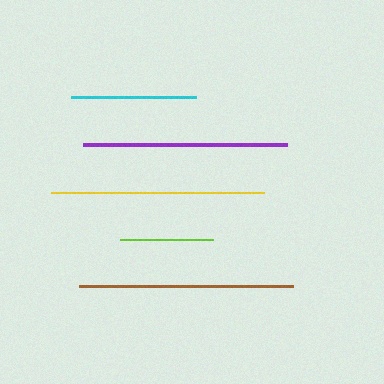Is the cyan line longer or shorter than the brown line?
The brown line is longer than the cyan line.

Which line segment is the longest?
The brown line is the longest at approximately 214 pixels.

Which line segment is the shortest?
The lime line is the shortest at approximately 92 pixels.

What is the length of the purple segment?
The purple segment is approximately 204 pixels long.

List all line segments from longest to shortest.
From longest to shortest: brown, yellow, purple, cyan, lime.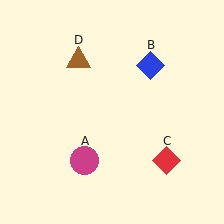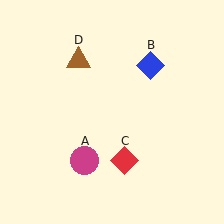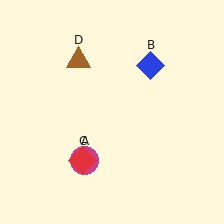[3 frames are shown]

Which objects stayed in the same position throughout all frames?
Magenta circle (object A) and blue diamond (object B) and brown triangle (object D) remained stationary.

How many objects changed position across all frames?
1 object changed position: red diamond (object C).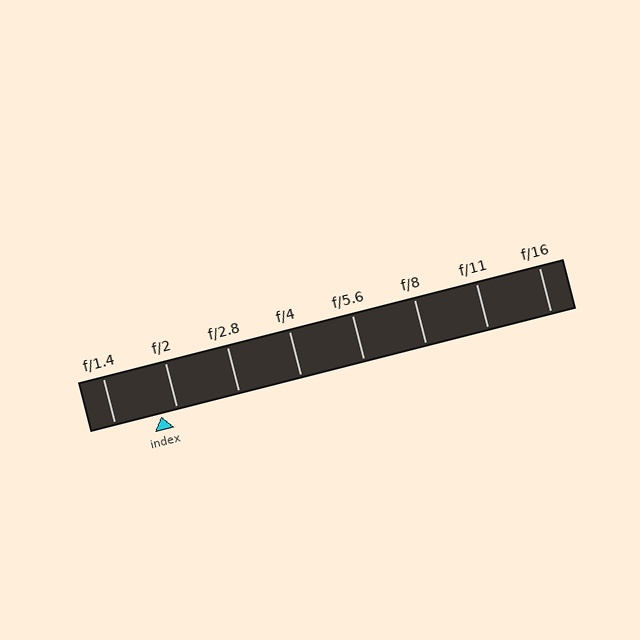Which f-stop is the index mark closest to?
The index mark is closest to f/2.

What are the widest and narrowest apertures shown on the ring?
The widest aperture shown is f/1.4 and the narrowest is f/16.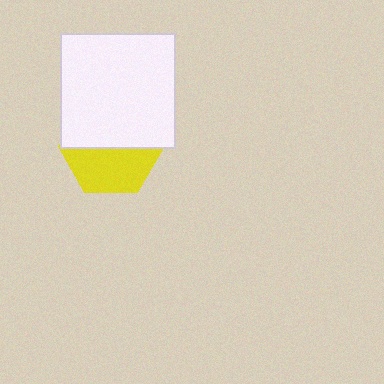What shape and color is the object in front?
The object in front is a white square.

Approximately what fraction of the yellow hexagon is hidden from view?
Roughly 54% of the yellow hexagon is hidden behind the white square.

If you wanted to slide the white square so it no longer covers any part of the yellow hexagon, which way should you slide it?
Slide it up — that is the most direct way to separate the two shapes.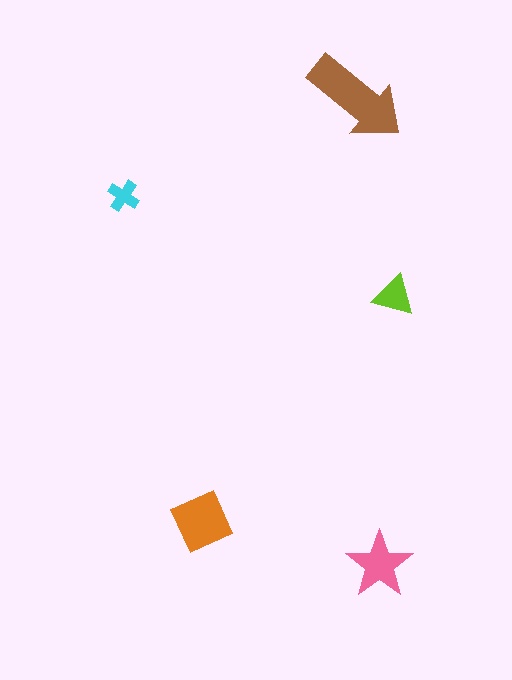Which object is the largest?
The brown arrow.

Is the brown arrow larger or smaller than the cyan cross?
Larger.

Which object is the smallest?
The cyan cross.